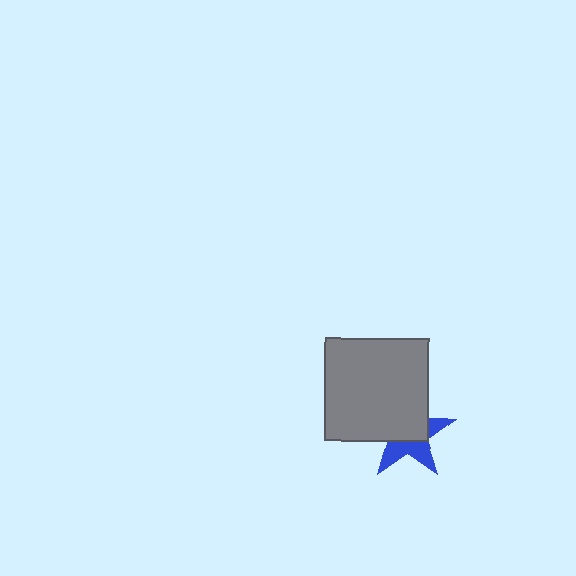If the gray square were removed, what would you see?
You would see the complete blue star.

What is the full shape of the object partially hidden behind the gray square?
The partially hidden object is a blue star.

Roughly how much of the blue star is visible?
A small part of it is visible (roughly 43%).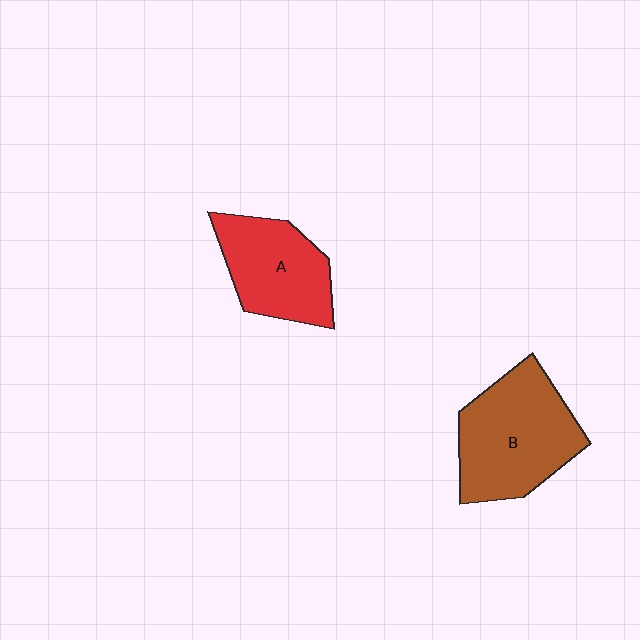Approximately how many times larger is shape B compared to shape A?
Approximately 1.3 times.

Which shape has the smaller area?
Shape A (red).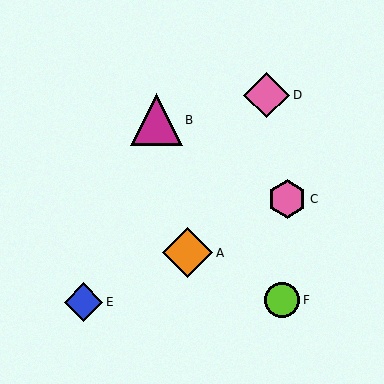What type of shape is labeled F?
Shape F is a lime circle.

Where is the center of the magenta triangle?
The center of the magenta triangle is at (156, 120).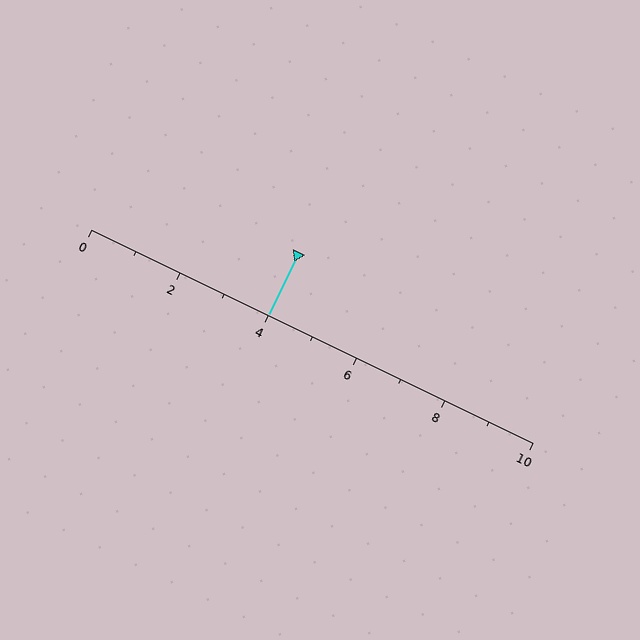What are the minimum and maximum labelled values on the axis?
The axis runs from 0 to 10.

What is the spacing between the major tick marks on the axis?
The major ticks are spaced 2 apart.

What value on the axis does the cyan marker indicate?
The marker indicates approximately 4.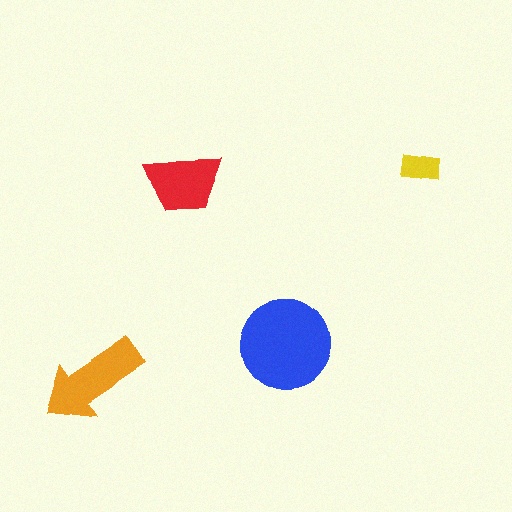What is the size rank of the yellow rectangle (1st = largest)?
4th.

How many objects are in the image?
There are 4 objects in the image.